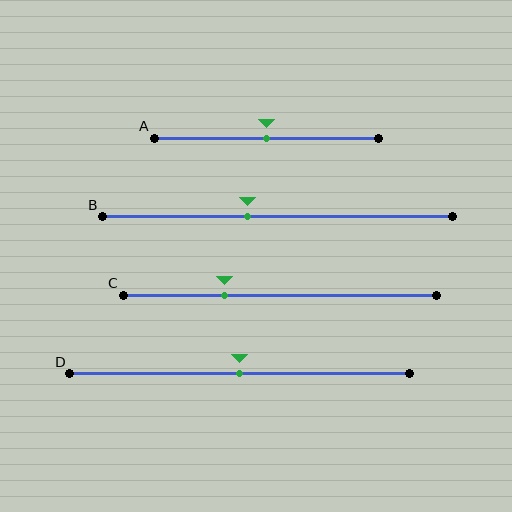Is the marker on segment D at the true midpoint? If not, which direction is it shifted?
Yes, the marker on segment D is at the true midpoint.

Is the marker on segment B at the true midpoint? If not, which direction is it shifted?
No, the marker on segment B is shifted to the left by about 8% of the segment length.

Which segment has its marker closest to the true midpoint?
Segment A has its marker closest to the true midpoint.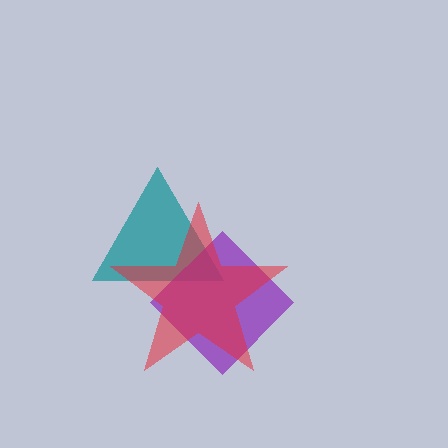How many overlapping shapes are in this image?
There are 3 overlapping shapes in the image.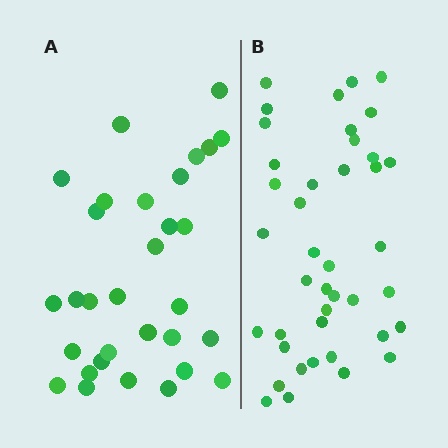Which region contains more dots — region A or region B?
Region B (the right region) has more dots.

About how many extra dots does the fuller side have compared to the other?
Region B has roughly 10 or so more dots than region A.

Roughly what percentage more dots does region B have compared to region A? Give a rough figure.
About 30% more.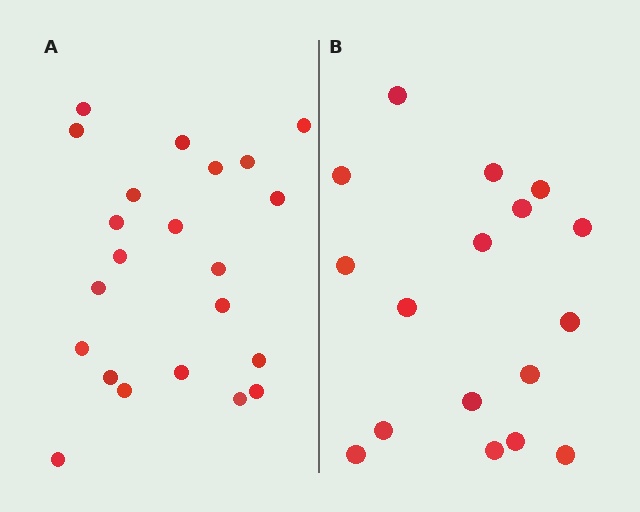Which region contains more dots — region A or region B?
Region A (the left region) has more dots.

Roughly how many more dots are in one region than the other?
Region A has about 5 more dots than region B.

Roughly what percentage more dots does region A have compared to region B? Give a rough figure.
About 30% more.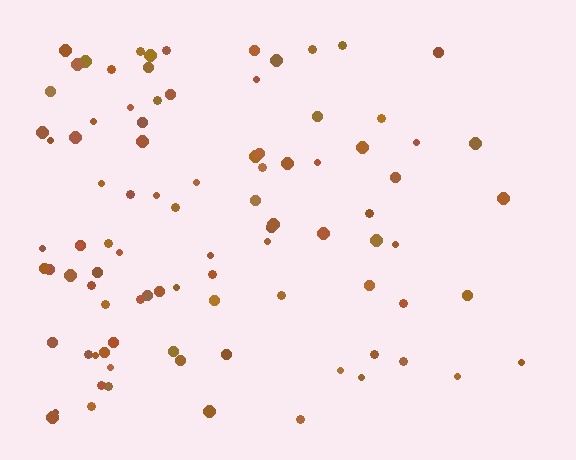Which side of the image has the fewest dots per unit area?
The right.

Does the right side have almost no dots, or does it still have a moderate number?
Still a moderate number, just noticeably fewer than the left.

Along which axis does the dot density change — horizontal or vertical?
Horizontal.